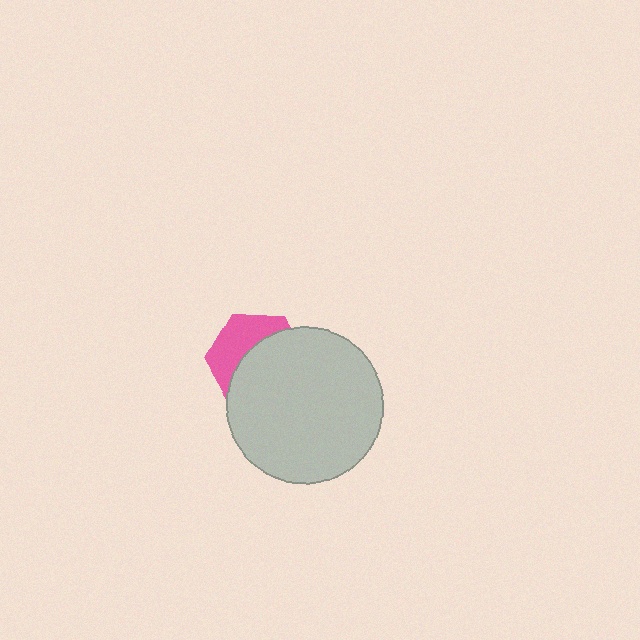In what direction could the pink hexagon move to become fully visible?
The pink hexagon could move toward the upper-left. That would shift it out from behind the light gray circle entirely.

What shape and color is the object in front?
The object in front is a light gray circle.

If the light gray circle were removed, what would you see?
You would see the complete pink hexagon.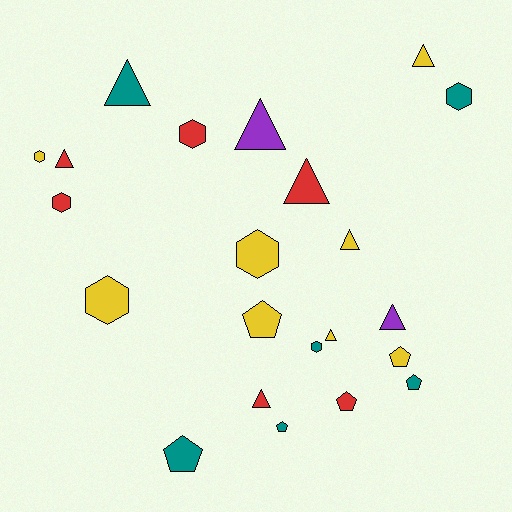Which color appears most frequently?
Yellow, with 8 objects.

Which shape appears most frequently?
Triangle, with 9 objects.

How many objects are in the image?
There are 22 objects.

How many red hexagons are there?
There are 2 red hexagons.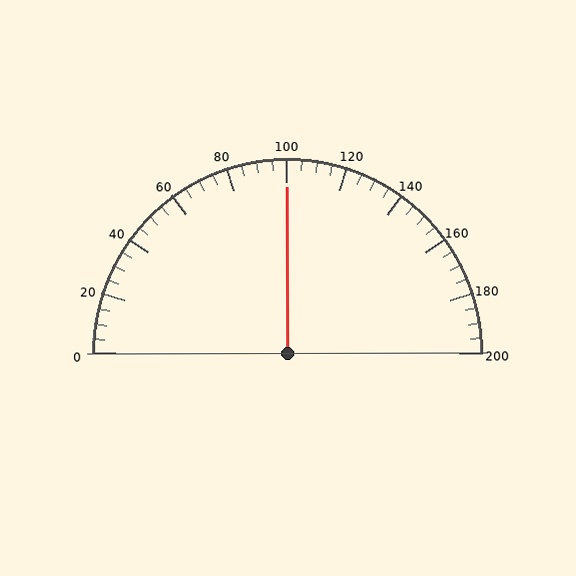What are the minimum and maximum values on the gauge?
The gauge ranges from 0 to 200.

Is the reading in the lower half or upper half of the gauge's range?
The reading is in the upper half of the range (0 to 200).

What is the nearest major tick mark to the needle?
The nearest major tick mark is 100.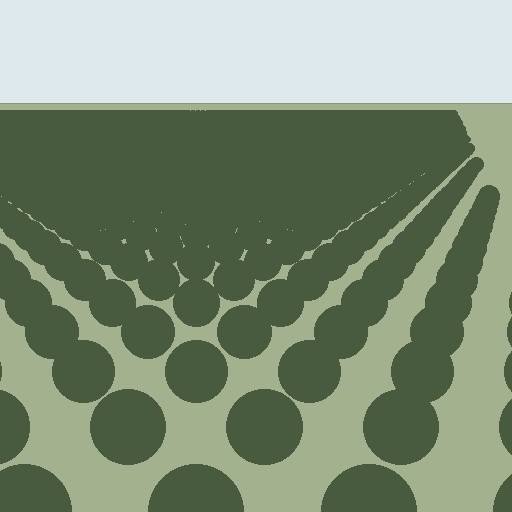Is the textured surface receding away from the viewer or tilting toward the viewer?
The surface is receding away from the viewer. Texture elements get smaller and denser toward the top.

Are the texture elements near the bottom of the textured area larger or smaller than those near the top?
Larger. Near the bottom, elements are closer to the viewer and appear at a bigger on-screen size.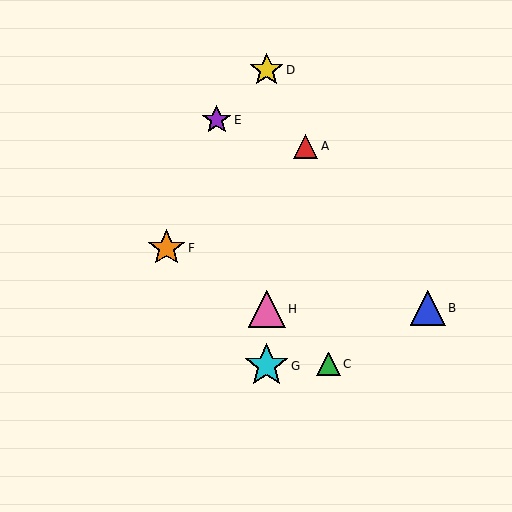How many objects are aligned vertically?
3 objects (D, G, H) are aligned vertically.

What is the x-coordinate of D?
Object D is at x≈267.